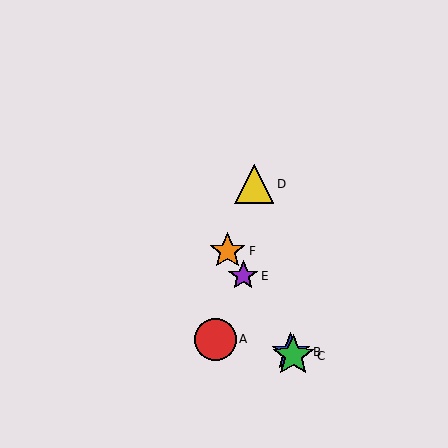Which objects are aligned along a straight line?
Objects B, C, E, F are aligned along a straight line.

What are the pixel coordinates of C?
Object C is at (293, 356).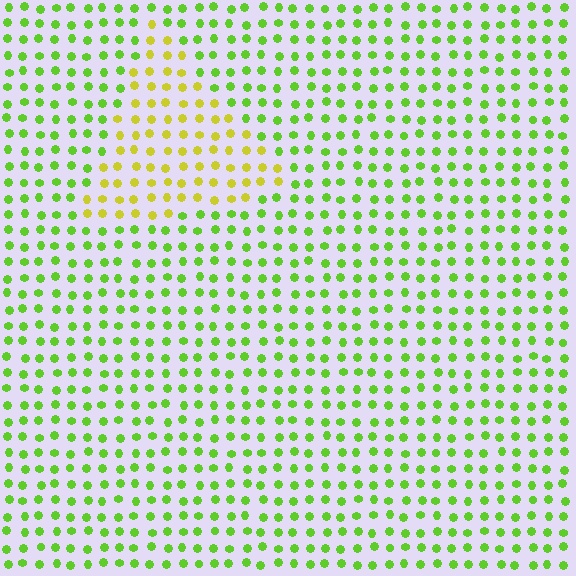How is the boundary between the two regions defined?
The boundary is defined purely by a slight shift in hue (about 39 degrees). Spacing, size, and orientation are identical on both sides.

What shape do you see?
I see a triangle.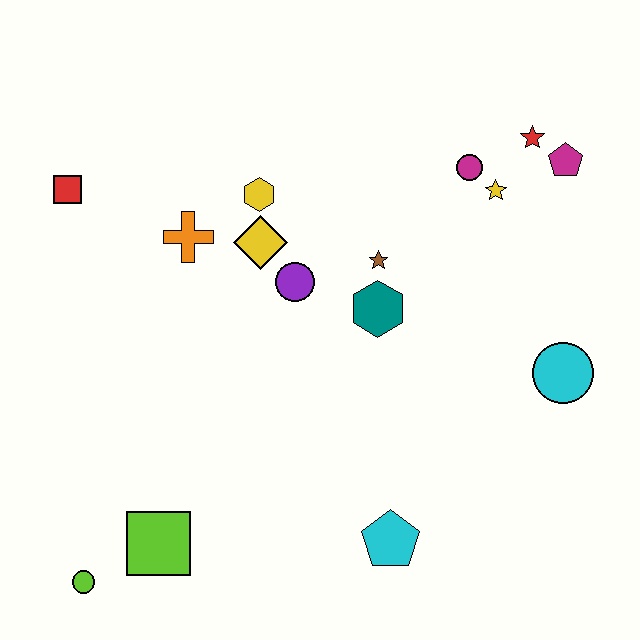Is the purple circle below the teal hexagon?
No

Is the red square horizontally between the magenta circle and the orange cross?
No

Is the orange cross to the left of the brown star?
Yes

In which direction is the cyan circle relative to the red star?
The cyan circle is below the red star.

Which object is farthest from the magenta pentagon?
The lime circle is farthest from the magenta pentagon.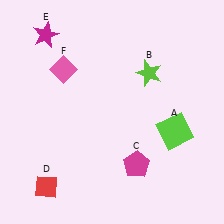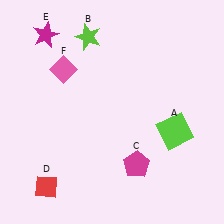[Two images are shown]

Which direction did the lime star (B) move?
The lime star (B) moved left.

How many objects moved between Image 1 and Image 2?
1 object moved between the two images.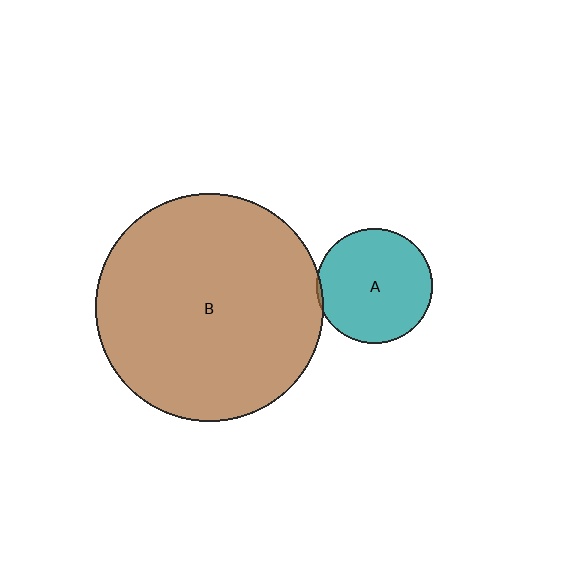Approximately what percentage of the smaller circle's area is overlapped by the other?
Approximately 5%.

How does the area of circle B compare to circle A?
Approximately 3.9 times.